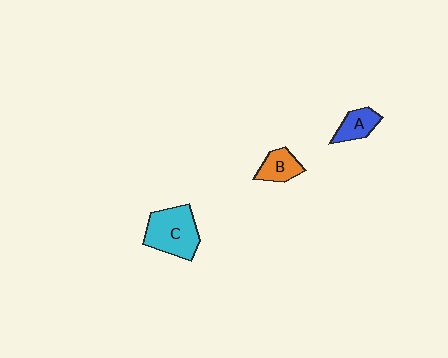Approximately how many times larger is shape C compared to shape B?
Approximately 2.0 times.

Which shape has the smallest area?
Shape A (blue).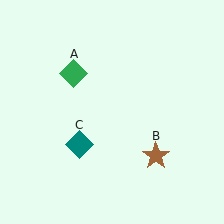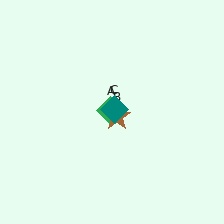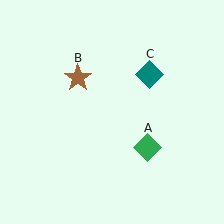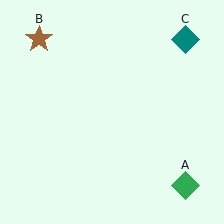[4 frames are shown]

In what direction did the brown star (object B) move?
The brown star (object B) moved up and to the left.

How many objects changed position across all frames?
3 objects changed position: green diamond (object A), brown star (object B), teal diamond (object C).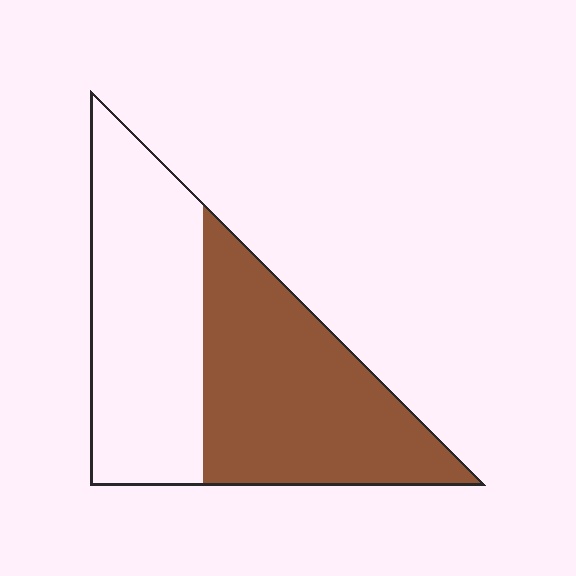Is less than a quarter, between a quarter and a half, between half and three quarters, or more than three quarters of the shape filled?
Between half and three quarters.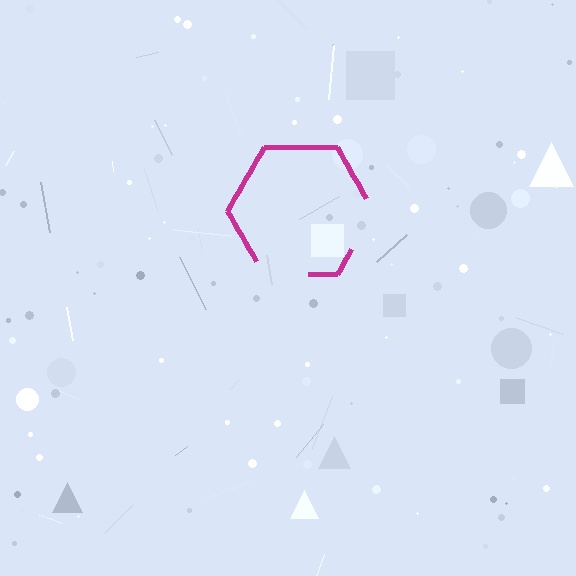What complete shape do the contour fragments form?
The contour fragments form a hexagon.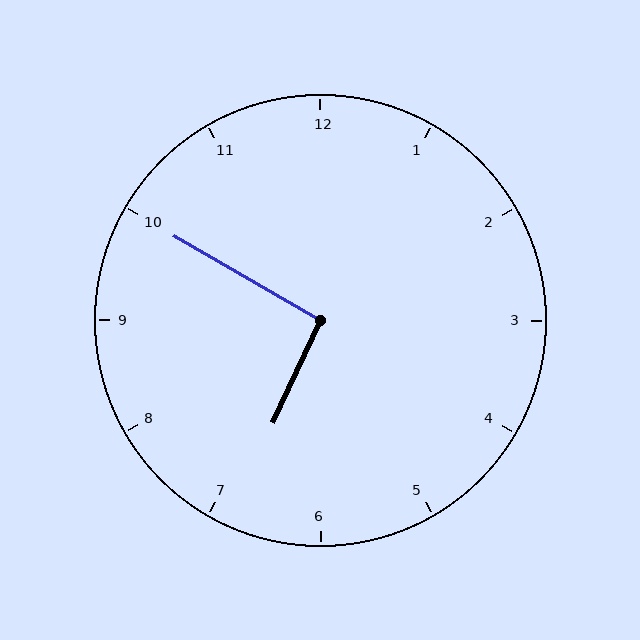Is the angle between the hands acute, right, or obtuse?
It is right.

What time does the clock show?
6:50.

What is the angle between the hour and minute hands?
Approximately 95 degrees.